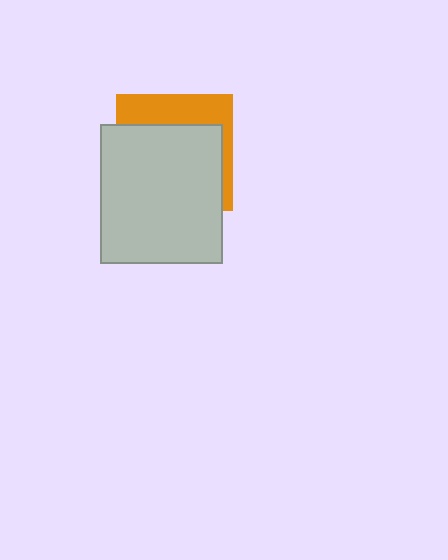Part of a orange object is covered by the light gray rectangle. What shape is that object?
It is a square.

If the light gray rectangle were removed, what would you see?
You would see the complete orange square.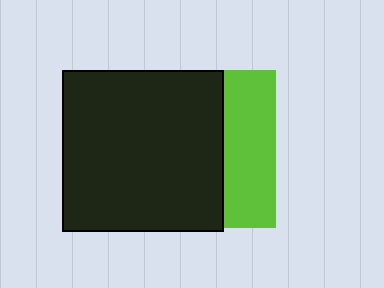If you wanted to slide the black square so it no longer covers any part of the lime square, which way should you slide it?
Slide it left — that is the most direct way to separate the two shapes.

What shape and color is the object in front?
The object in front is a black square.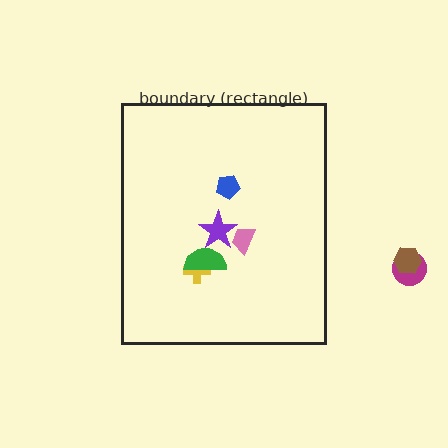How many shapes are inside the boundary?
5 inside, 2 outside.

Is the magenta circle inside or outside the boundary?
Outside.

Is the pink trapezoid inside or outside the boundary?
Inside.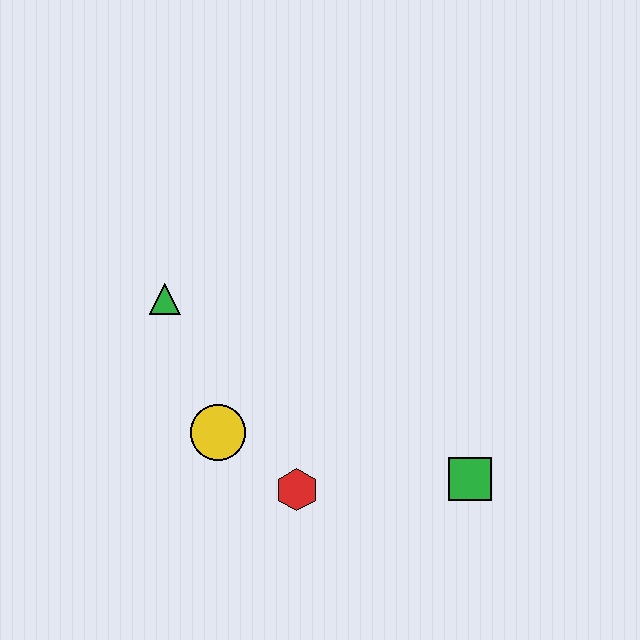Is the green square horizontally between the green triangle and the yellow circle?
No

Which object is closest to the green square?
The red hexagon is closest to the green square.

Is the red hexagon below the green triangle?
Yes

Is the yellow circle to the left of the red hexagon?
Yes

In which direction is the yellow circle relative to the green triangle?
The yellow circle is below the green triangle.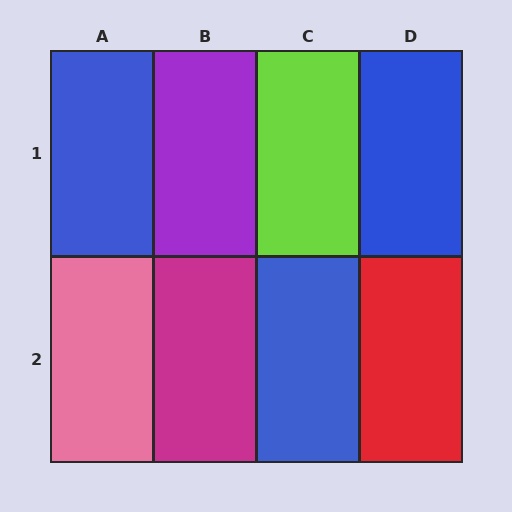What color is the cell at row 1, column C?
Lime.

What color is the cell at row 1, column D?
Blue.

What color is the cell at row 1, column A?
Blue.